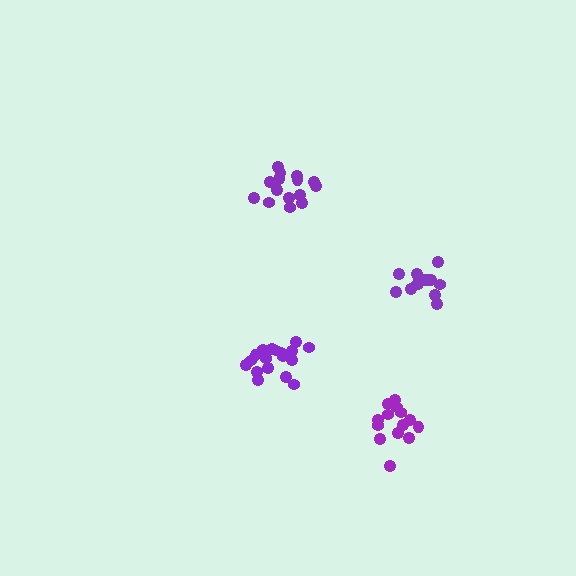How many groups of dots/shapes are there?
There are 4 groups.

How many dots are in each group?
Group 1: 15 dots, Group 2: 14 dots, Group 3: 18 dots, Group 4: 14 dots (61 total).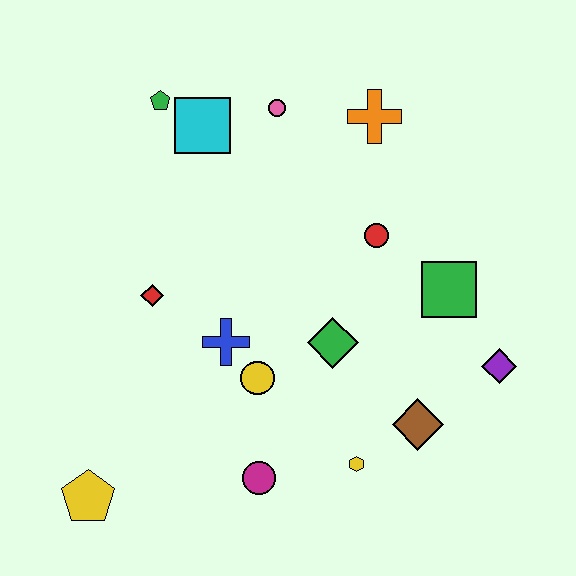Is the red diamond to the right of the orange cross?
No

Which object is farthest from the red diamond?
The purple diamond is farthest from the red diamond.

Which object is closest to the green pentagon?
The cyan square is closest to the green pentagon.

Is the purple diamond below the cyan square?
Yes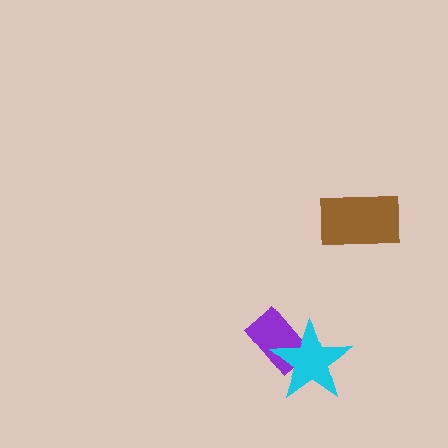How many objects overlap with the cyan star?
1 object overlaps with the cyan star.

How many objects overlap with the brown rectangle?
0 objects overlap with the brown rectangle.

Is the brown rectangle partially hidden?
No, no other shape covers it.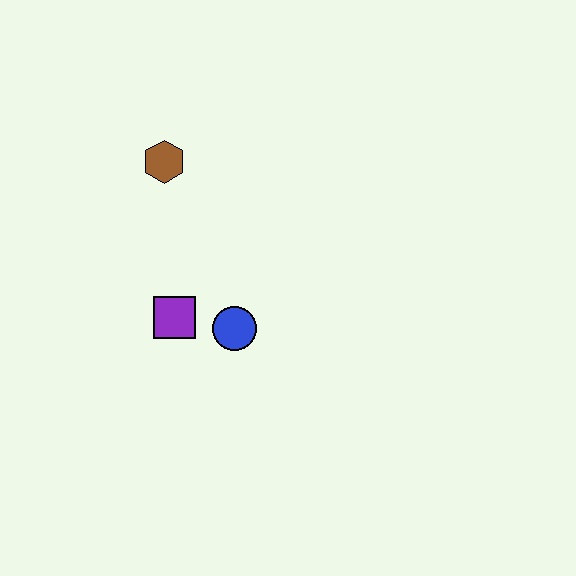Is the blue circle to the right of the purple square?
Yes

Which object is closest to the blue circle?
The purple square is closest to the blue circle.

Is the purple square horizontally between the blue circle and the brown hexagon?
Yes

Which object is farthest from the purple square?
The brown hexagon is farthest from the purple square.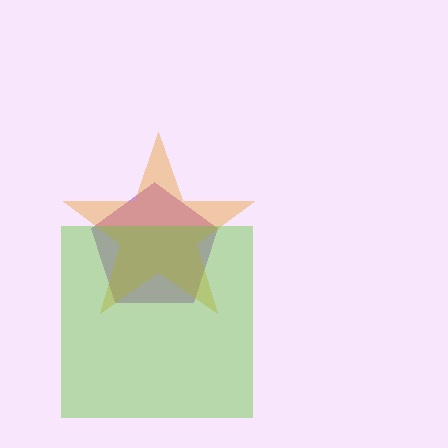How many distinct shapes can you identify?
There are 3 distinct shapes: a purple pentagon, an orange star, a lime square.